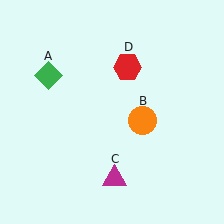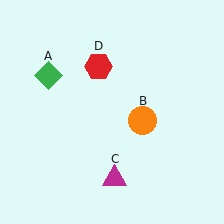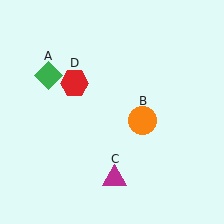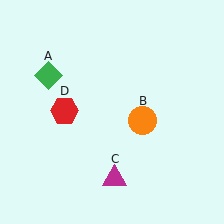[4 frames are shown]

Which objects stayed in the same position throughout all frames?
Green diamond (object A) and orange circle (object B) and magenta triangle (object C) remained stationary.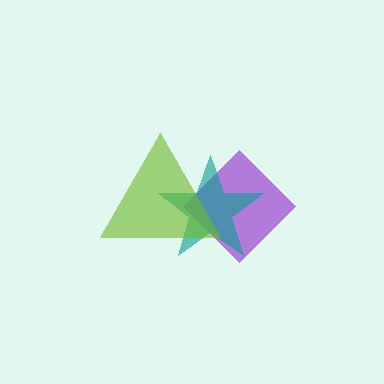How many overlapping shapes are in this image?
There are 3 overlapping shapes in the image.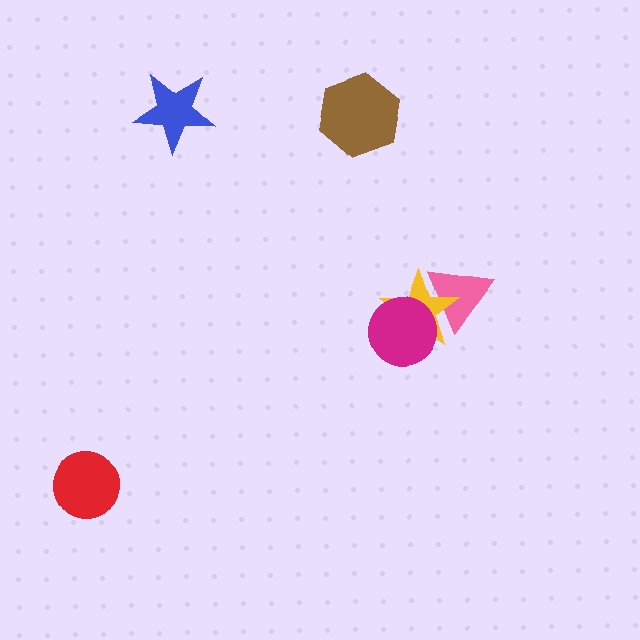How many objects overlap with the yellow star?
2 objects overlap with the yellow star.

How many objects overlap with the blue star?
0 objects overlap with the blue star.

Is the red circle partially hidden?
No, no other shape covers it.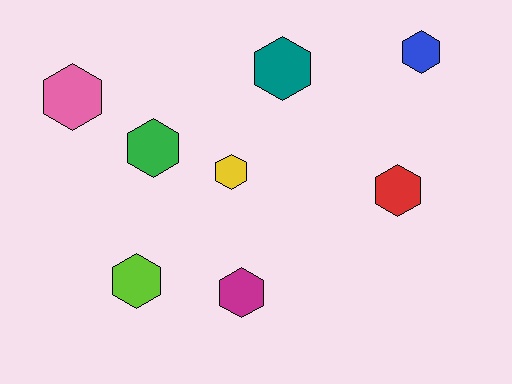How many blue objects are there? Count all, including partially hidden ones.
There is 1 blue object.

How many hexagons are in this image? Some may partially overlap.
There are 8 hexagons.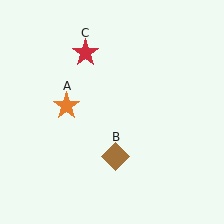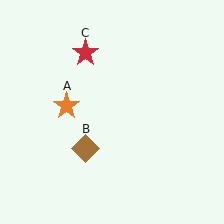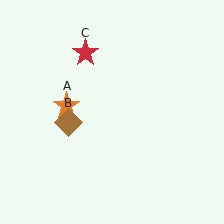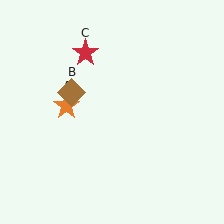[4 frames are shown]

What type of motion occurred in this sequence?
The brown diamond (object B) rotated clockwise around the center of the scene.